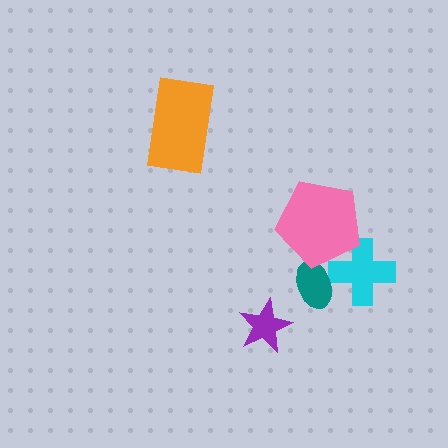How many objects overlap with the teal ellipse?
2 objects overlap with the teal ellipse.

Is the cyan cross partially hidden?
Yes, it is partially covered by another shape.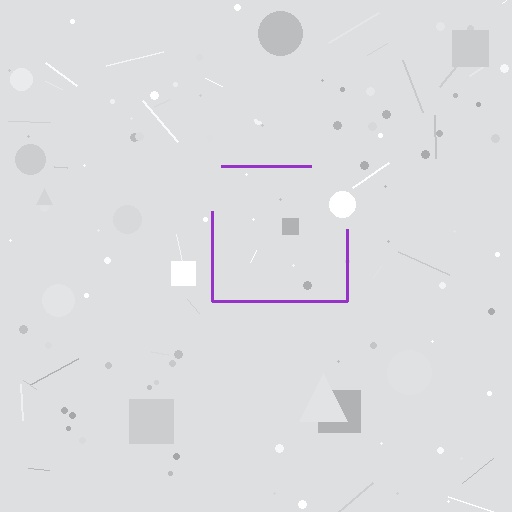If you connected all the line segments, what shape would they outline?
They would outline a square.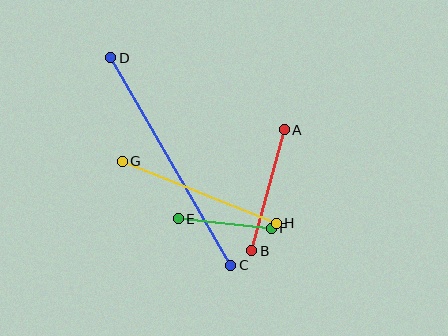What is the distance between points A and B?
The distance is approximately 125 pixels.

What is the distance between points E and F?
The distance is approximately 94 pixels.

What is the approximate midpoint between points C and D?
The midpoint is at approximately (171, 161) pixels.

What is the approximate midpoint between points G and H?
The midpoint is at approximately (199, 192) pixels.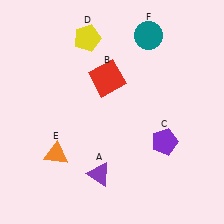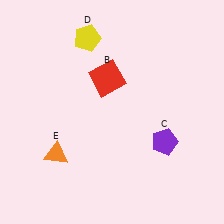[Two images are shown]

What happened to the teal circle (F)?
The teal circle (F) was removed in Image 2. It was in the top-right area of Image 1.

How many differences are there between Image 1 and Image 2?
There are 2 differences between the two images.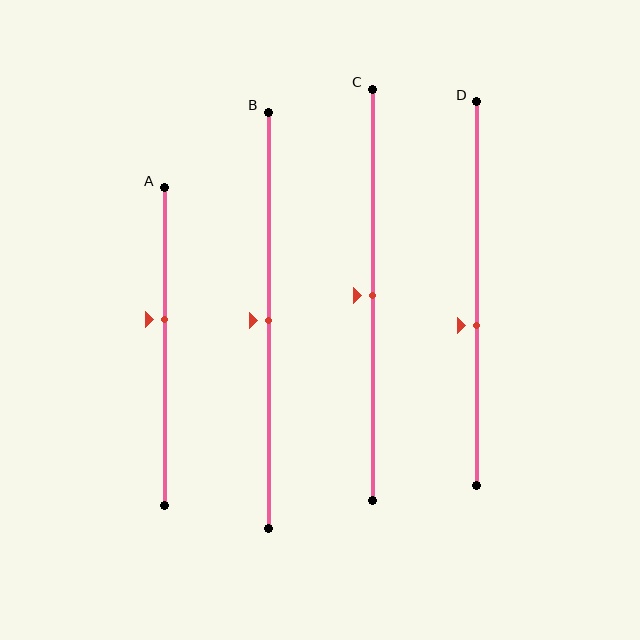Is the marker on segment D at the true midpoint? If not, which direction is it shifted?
No, the marker on segment D is shifted downward by about 8% of the segment length.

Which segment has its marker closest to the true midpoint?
Segment B has its marker closest to the true midpoint.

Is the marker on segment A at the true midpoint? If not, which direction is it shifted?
No, the marker on segment A is shifted upward by about 8% of the segment length.